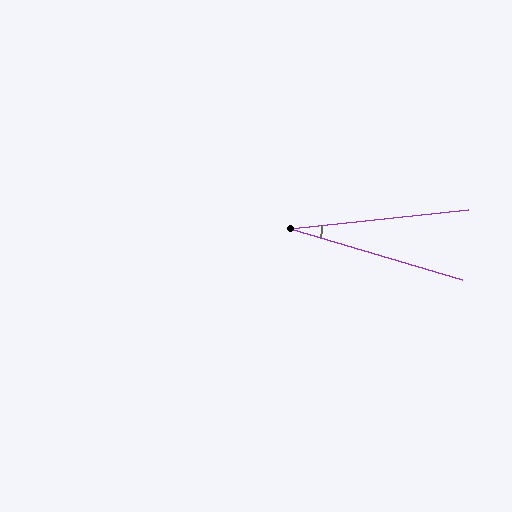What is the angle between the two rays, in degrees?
Approximately 23 degrees.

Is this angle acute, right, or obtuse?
It is acute.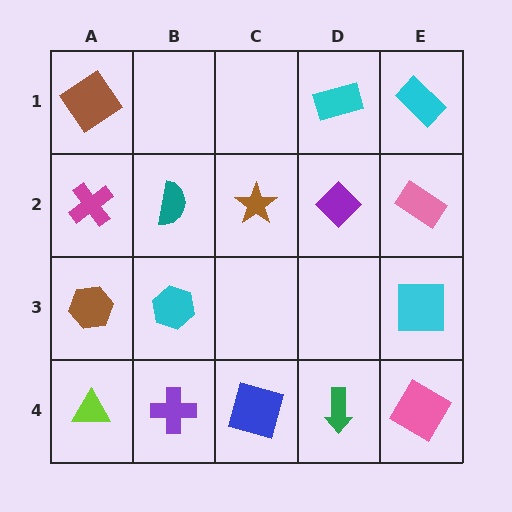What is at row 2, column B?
A teal semicircle.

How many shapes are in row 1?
3 shapes.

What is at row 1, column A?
A brown diamond.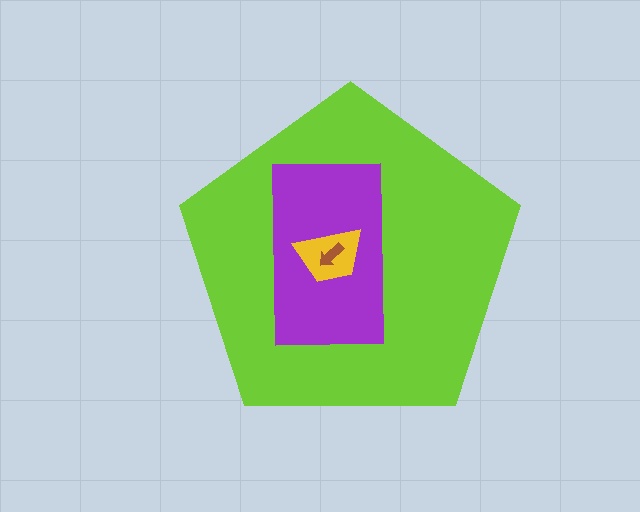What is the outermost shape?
The lime pentagon.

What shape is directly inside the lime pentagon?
The purple rectangle.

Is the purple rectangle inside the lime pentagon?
Yes.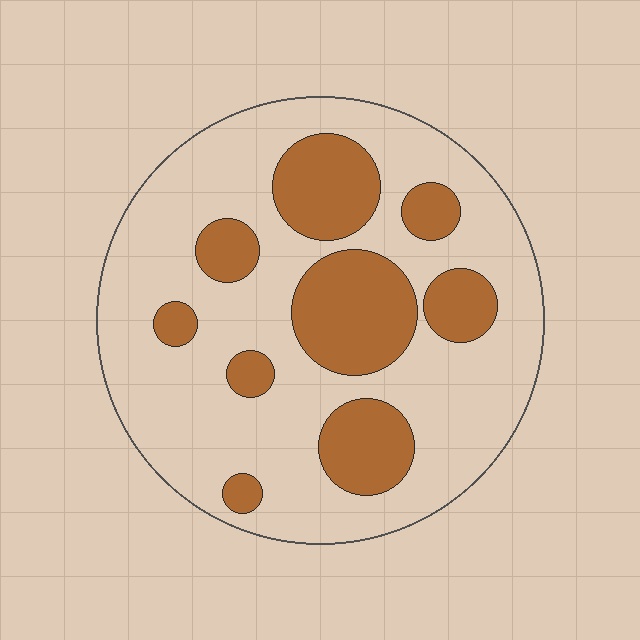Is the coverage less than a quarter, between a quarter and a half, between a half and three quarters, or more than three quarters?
Between a quarter and a half.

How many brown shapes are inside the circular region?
9.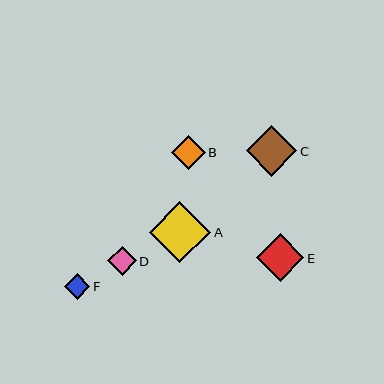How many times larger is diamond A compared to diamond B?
Diamond A is approximately 1.8 times the size of diamond B.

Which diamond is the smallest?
Diamond F is the smallest with a size of approximately 26 pixels.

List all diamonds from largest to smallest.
From largest to smallest: A, C, E, B, D, F.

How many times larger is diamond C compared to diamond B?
Diamond C is approximately 1.5 times the size of diamond B.